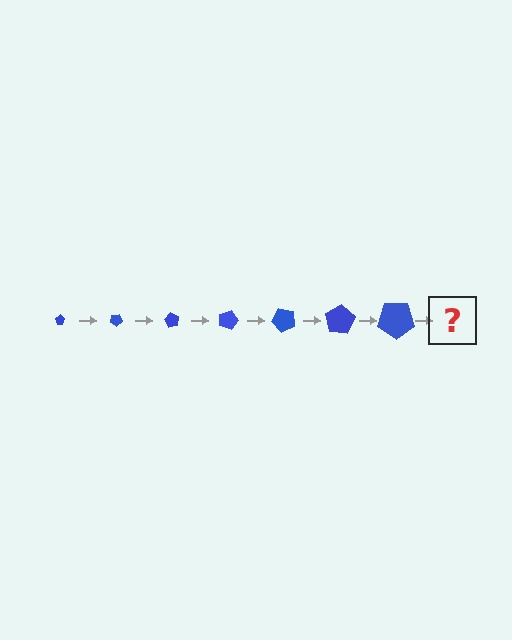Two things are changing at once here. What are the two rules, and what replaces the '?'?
The two rules are that the pentagon grows larger each step and it rotates 30 degrees each step. The '?' should be a pentagon, larger than the previous one and rotated 210 degrees from the start.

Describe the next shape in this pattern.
It should be a pentagon, larger than the previous one and rotated 210 degrees from the start.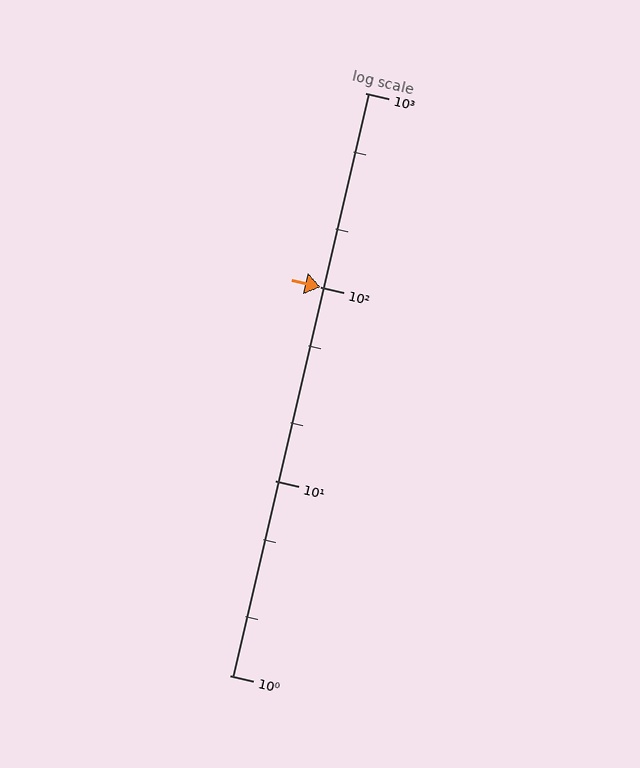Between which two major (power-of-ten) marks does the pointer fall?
The pointer is between 100 and 1000.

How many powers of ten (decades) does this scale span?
The scale spans 3 decades, from 1 to 1000.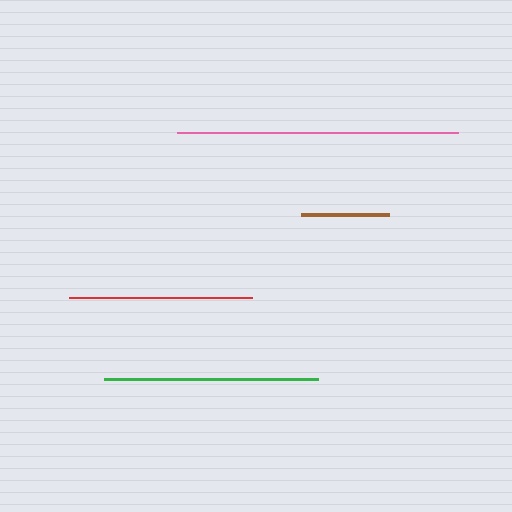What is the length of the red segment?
The red segment is approximately 183 pixels long.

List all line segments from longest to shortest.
From longest to shortest: pink, green, red, brown.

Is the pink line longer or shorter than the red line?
The pink line is longer than the red line.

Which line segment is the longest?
The pink line is the longest at approximately 282 pixels.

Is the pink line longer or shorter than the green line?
The pink line is longer than the green line.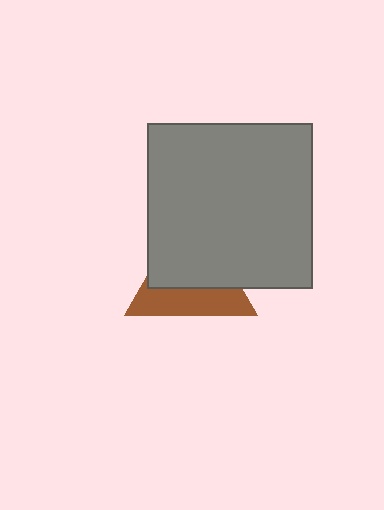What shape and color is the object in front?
The object in front is a gray square.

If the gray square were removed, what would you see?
You would see the complete brown triangle.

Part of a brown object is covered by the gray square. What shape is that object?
It is a triangle.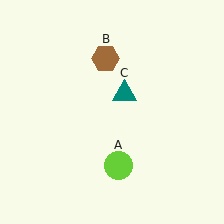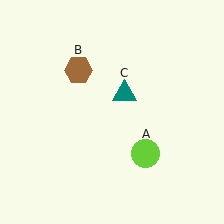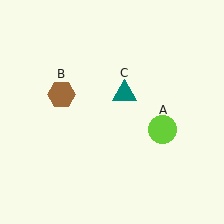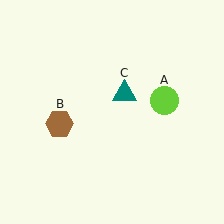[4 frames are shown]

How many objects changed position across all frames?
2 objects changed position: lime circle (object A), brown hexagon (object B).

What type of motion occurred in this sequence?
The lime circle (object A), brown hexagon (object B) rotated counterclockwise around the center of the scene.